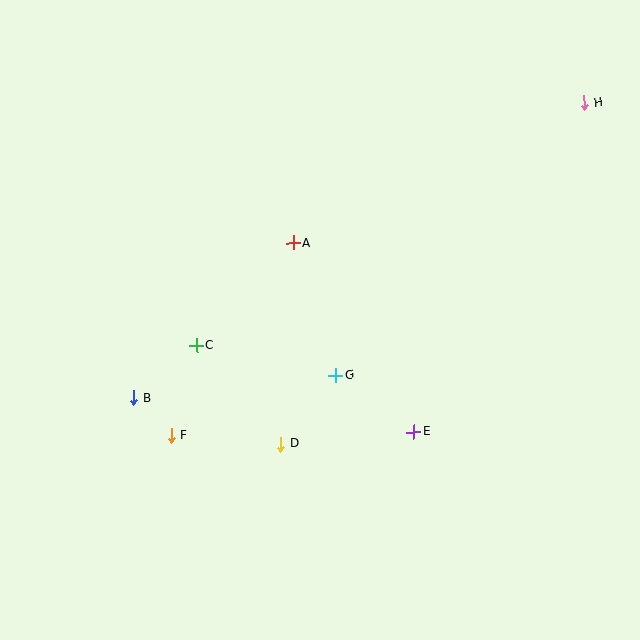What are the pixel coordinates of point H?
Point H is at (584, 103).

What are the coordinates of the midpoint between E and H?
The midpoint between E and H is at (499, 267).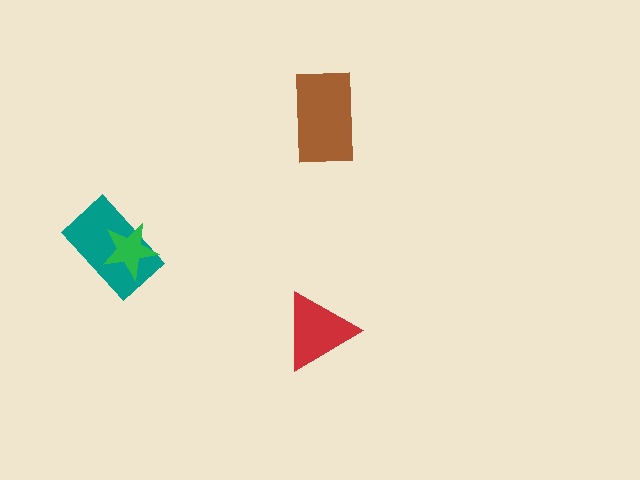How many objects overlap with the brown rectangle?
0 objects overlap with the brown rectangle.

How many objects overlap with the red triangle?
0 objects overlap with the red triangle.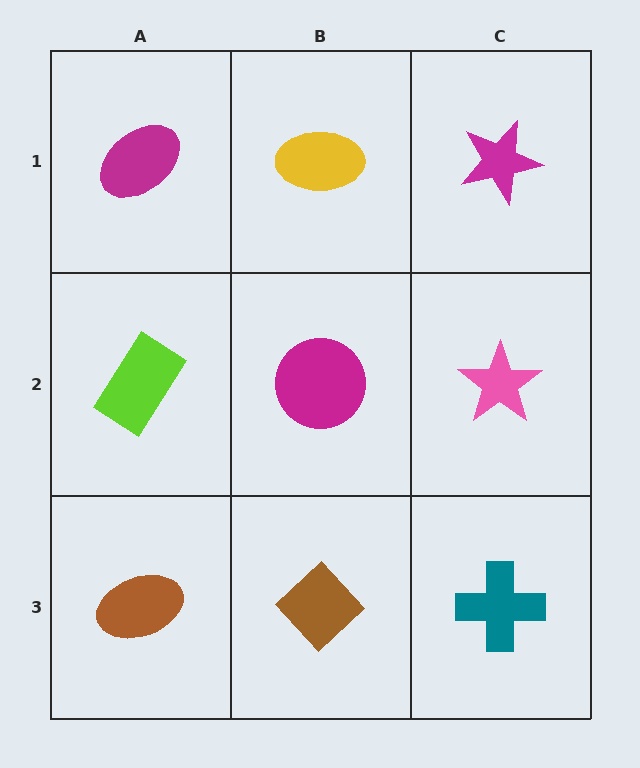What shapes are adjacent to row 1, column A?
A lime rectangle (row 2, column A), a yellow ellipse (row 1, column B).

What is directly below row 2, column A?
A brown ellipse.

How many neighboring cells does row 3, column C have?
2.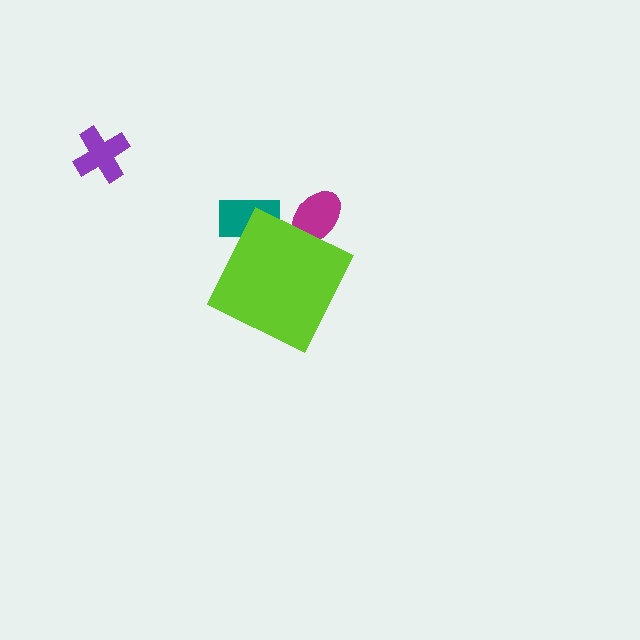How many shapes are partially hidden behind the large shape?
2 shapes are partially hidden.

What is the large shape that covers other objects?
A lime diamond.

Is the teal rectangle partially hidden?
Yes, the teal rectangle is partially hidden behind the lime diamond.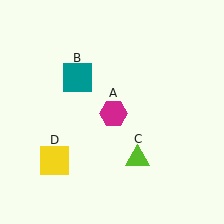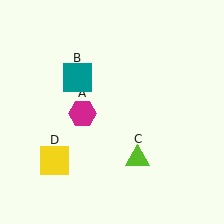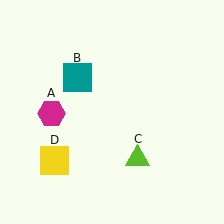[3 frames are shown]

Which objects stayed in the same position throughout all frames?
Teal square (object B) and lime triangle (object C) and yellow square (object D) remained stationary.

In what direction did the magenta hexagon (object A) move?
The magenta hexagon (object A) moved left.